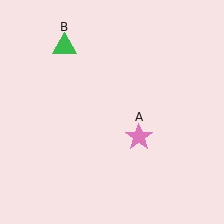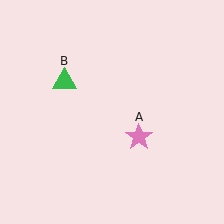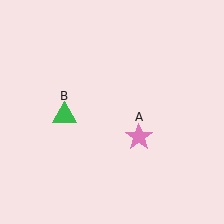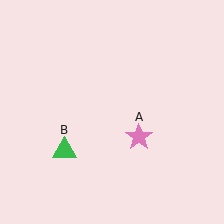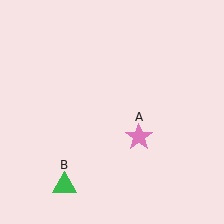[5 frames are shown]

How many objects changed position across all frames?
1 object changed position: green triangle (object B).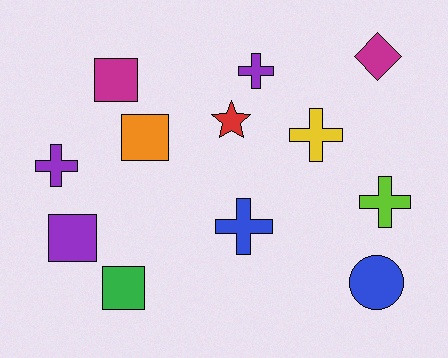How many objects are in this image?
There are 12 objects.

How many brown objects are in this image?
There are no brown objects.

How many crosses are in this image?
There are 5 crosses.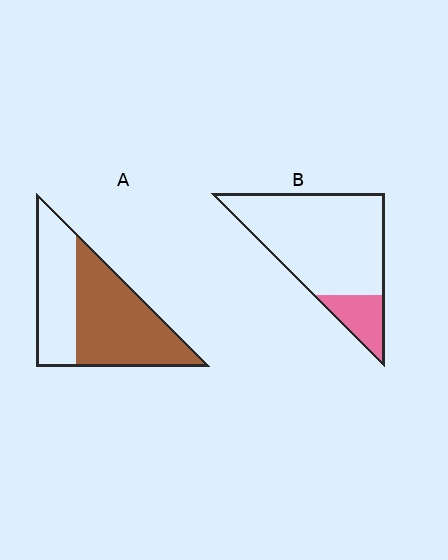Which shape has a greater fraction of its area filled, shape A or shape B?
Shape A.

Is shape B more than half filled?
No.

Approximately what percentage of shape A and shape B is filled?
A is approximately 60% and B is approximately 15%.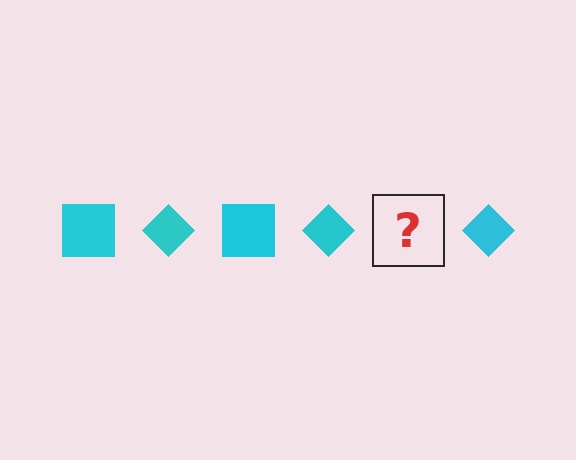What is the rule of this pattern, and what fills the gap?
The rule is that the pattern cycles through square, diamond shapes in cyan. The gap should be filled with a cyan square.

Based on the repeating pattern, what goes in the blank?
The blank should be a cyan square.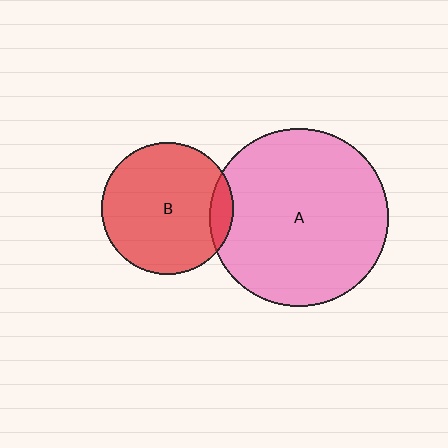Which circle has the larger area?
Circle A (pink).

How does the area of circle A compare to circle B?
Approximately 1.8 times.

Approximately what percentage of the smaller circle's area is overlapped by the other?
Approximately 10%.